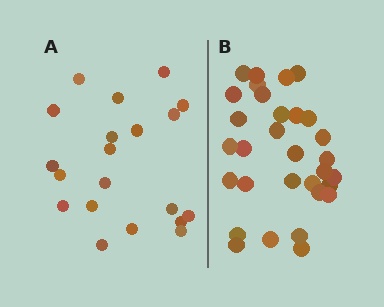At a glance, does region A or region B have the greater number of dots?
Region B (the right region) has more dots.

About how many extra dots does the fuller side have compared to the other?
Region B has roughly 12 or so more dots than region A.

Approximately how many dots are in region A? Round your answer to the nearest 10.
About 20 dots.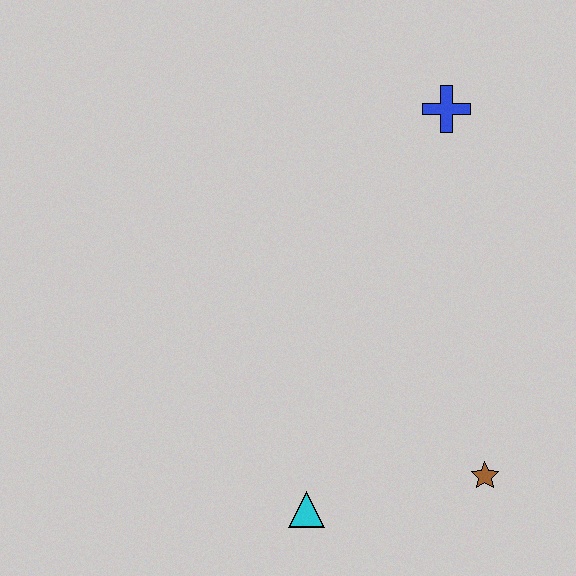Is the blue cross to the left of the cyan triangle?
No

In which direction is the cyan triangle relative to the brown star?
The cyan triangle is to the left of the brown star.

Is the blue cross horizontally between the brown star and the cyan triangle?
Yes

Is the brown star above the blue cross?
No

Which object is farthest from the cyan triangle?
The blue cross is farthest from the cyan triangle.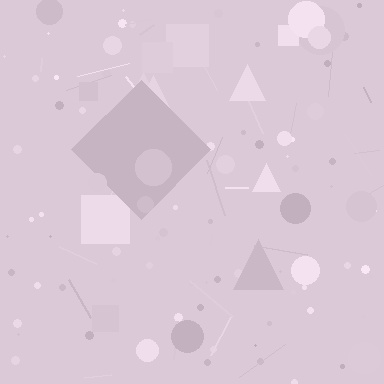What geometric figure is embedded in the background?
A diamond is embedded in the background.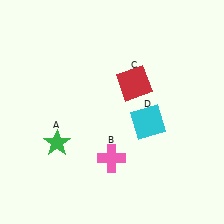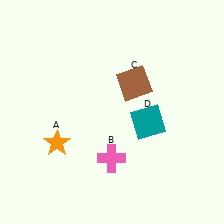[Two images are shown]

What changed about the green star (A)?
In Image 1, A is green. In Image 2, it changed to orange.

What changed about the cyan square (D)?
In Image 1, D is cyan. In Image 2, it changed to teal.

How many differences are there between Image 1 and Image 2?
There are 3 differences between the two images.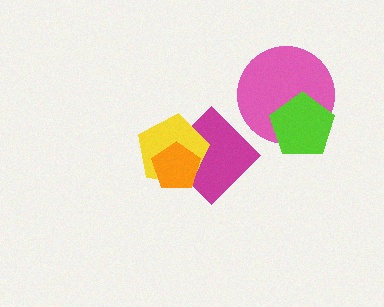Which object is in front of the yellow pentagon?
The orange pentagon is in front of the yellow pentagon.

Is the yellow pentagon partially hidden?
Yes, it is partially covered by another shape.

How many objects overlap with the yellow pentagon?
2 objects overlap with the yellow pentagon.